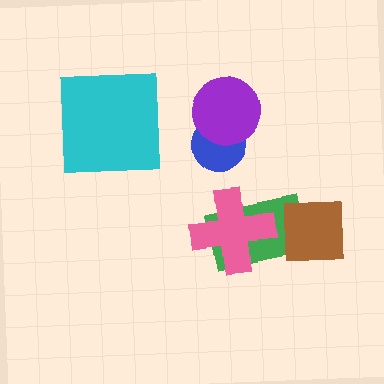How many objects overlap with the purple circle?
1 object overlaps with the purple circle.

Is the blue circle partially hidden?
Yes, it is partially covered by another shape.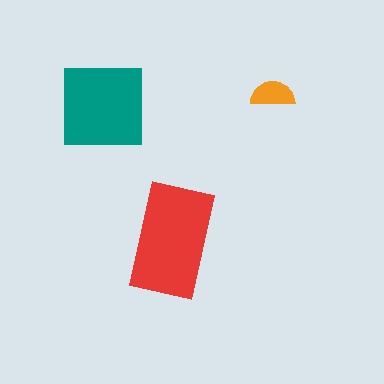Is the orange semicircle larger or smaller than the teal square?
Smaller.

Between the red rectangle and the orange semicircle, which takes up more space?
The red rectangle.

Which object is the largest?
The red rectangle.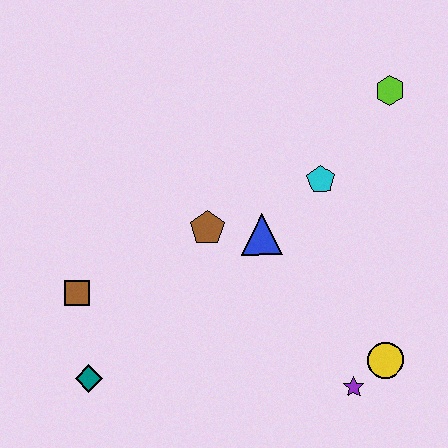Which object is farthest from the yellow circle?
The brown square is farthest from the yellow circle.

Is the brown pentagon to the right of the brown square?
Yes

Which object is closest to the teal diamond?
The brown square is closest to the teal diamond.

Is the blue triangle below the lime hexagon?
Yes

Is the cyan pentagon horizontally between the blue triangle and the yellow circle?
Yes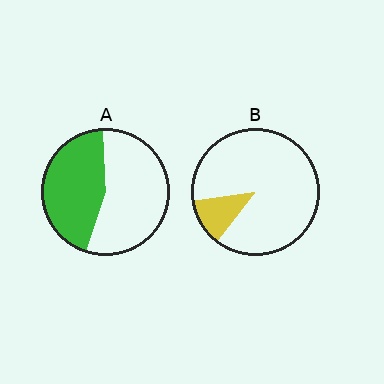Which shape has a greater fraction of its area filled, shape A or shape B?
Shape A.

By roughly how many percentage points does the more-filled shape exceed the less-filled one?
By roughly 30 percentage points (A over B).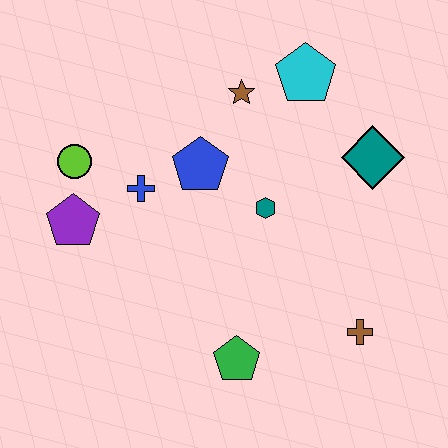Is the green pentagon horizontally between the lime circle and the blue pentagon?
No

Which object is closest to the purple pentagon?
The lime circle is closest to the purple pentagon.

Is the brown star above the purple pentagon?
Yes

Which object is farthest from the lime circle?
The brown cross is farthest from the lime circle.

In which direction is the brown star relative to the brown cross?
The brown star is above the brown cross.